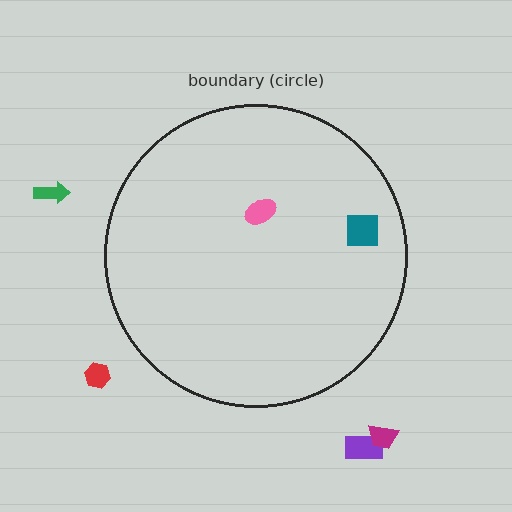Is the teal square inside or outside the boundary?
Inside.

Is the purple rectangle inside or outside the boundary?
Outside.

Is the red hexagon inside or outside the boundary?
Outside.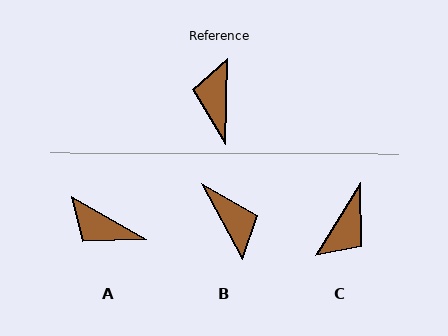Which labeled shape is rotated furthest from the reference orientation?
B, about 151 degrees away.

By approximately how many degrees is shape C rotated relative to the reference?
Approximately 150 degrees counter-clockwise.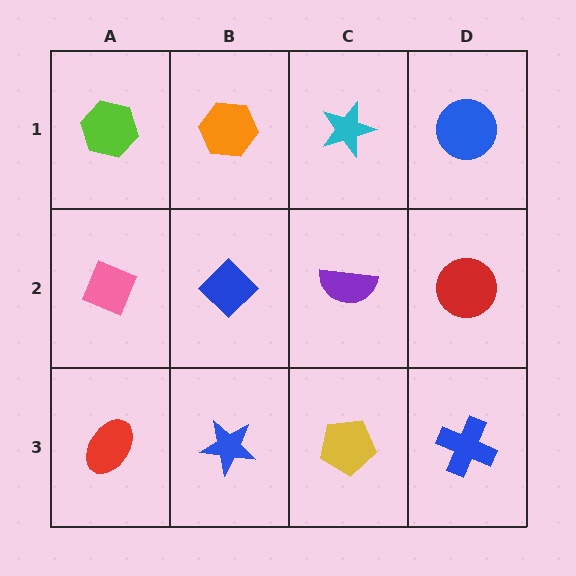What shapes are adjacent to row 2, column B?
An orange hexagon (row 1, column B), a blue star (row 3, column B), a pink diamond (row 2, column A), a purple semicircle (row 2, column C).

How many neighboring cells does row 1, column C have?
3.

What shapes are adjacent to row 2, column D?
A blue circle (row 1, column D), a blue cross (row 3, column D), a purple semicircle (row 2, column C).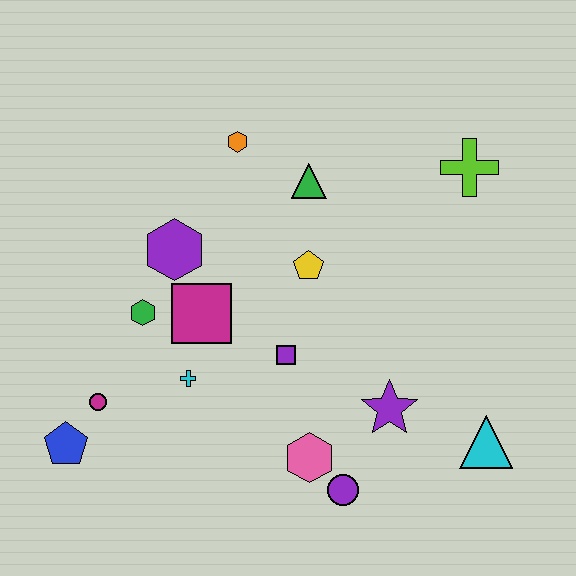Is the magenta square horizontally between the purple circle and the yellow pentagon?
No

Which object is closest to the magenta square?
The green hexagon is closest to the magenta square.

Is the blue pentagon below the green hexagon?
Yes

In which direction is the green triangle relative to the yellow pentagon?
The green triangle is above the yellow pentagon.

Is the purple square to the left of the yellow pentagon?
Yes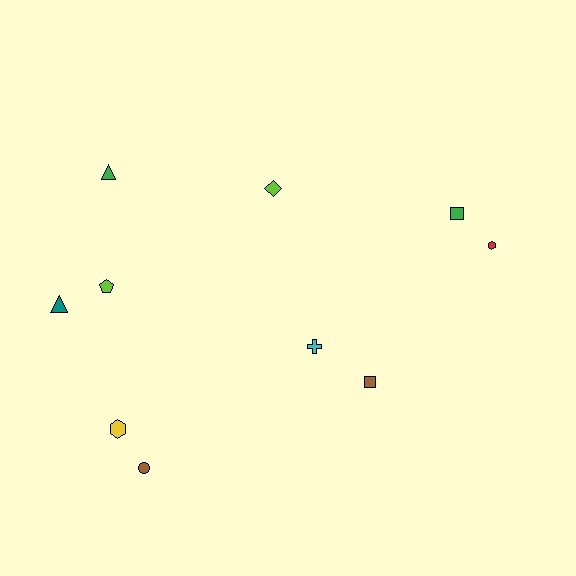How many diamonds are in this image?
There is 1 diamond.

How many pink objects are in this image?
There are no pink objects.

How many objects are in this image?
There are 10 objects.